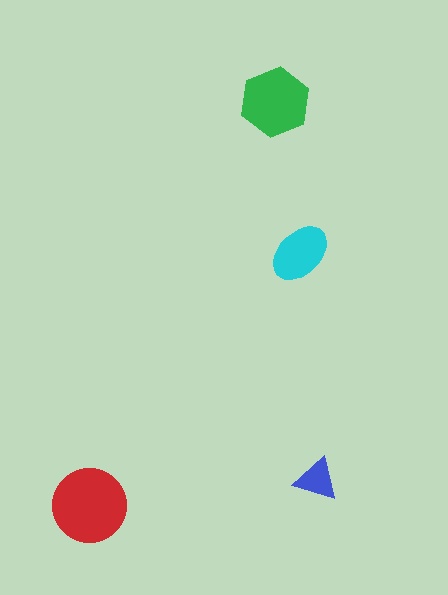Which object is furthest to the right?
The blue triangle is rightmost.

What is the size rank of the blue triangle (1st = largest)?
4th.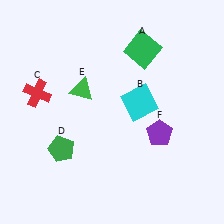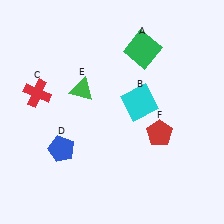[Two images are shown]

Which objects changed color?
D changed from green to blue. F changed from purple to red.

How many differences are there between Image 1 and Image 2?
There are 2 differences between the two images.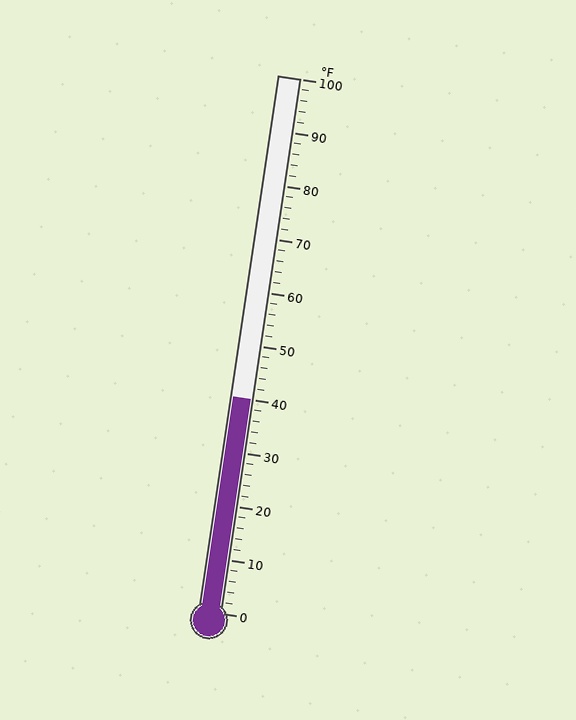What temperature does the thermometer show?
The thermometer shows approximately 40°F.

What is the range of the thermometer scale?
The thermometer scale ranges from 0°F to 100°F.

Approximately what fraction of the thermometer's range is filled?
The thermometer is filled to approximately 40% of its range.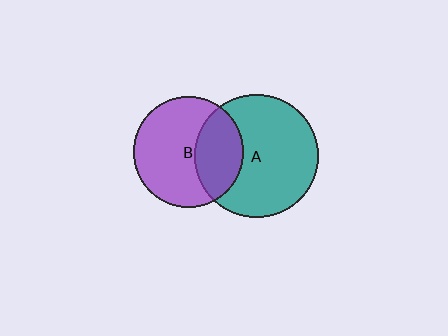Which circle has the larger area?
Circle A (teal).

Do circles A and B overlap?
Yes.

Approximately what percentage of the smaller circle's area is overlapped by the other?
Approximately 35%.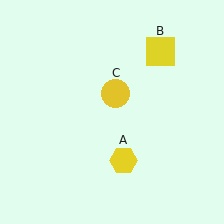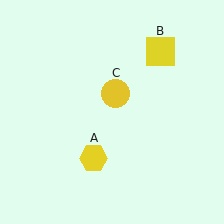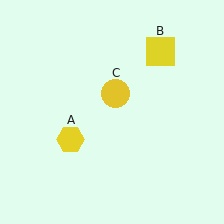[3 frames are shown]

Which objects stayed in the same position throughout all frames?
Yellow square (object B) and yellow circle (object C) remained stationary.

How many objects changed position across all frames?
1 object changed position: yellow hexagon (object A).